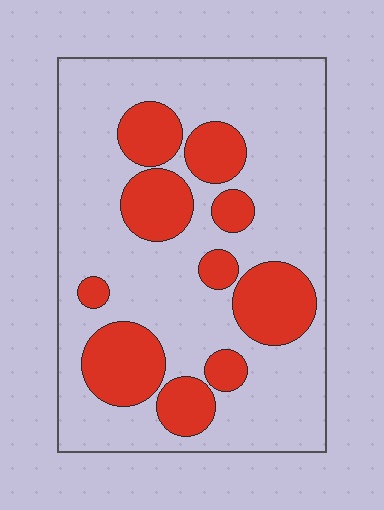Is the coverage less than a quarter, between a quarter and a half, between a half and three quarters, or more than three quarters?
Between a quarter and a half.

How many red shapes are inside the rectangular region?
10.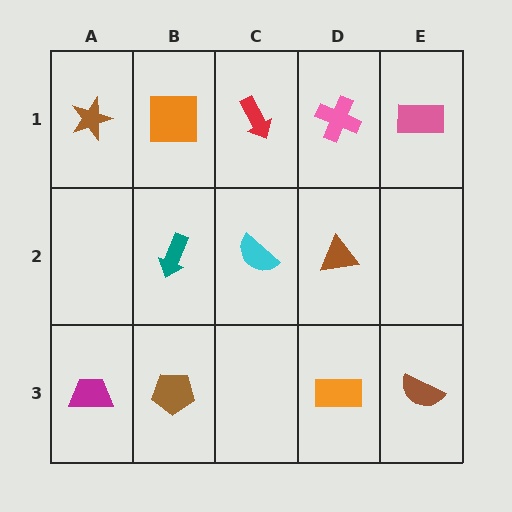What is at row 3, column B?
A brown pentagon.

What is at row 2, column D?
A brown triangle.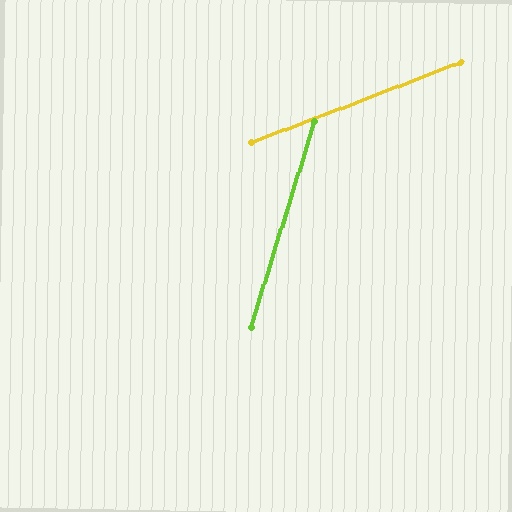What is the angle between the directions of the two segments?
Approximately 52 degrees.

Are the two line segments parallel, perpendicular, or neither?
Neither parallel nor perpendicular — they differ by about 52°.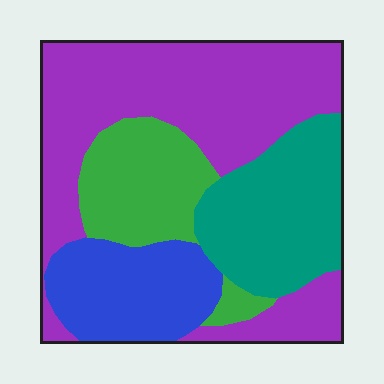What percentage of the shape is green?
Green covers 17% of the shape.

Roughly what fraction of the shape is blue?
Blue takes up less than a quarter of the shape.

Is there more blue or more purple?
Purple.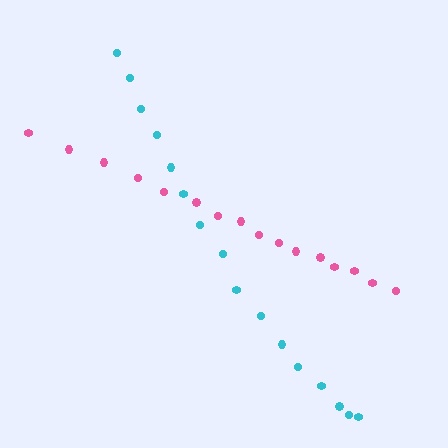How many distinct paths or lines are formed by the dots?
There are 2 distinct paths.